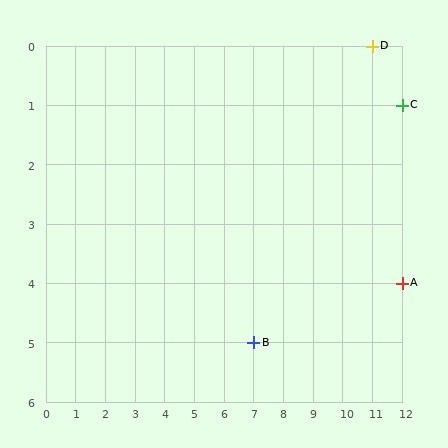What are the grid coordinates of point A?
Point A is at grid coordinates (12, 4).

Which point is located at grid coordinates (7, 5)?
Point B is at (7, 5).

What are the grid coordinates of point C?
Point C is at grid coordinates (12, 1).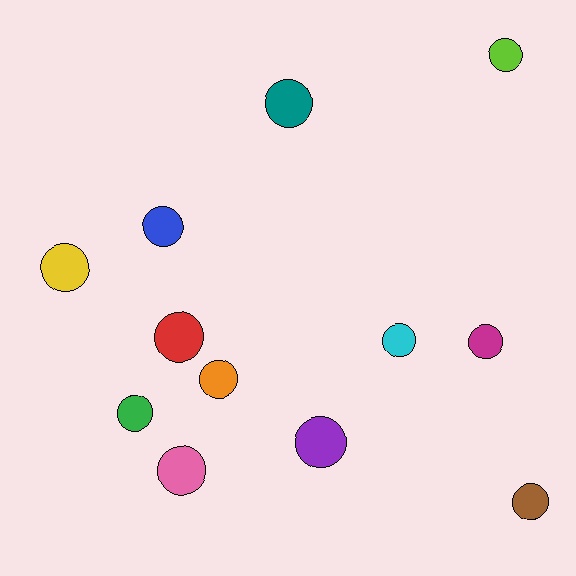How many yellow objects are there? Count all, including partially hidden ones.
There is 1 yellow object.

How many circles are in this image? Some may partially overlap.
There are 12 circles.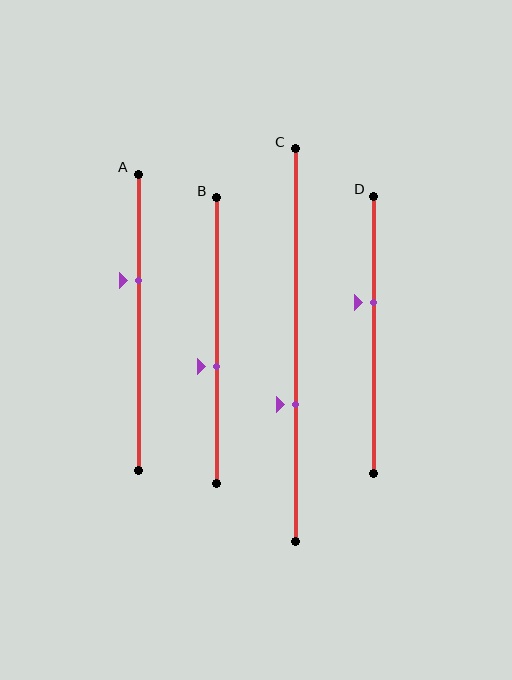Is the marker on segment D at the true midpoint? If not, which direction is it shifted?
No, the marker on segment D is shifted upward by about 12% of the segment length.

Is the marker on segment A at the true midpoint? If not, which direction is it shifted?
No, the marker on segment A is shifted upward by about 14% of the segment length.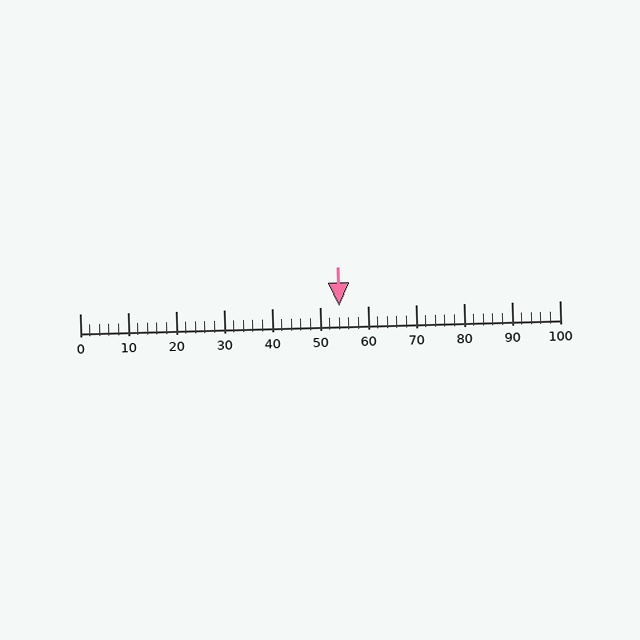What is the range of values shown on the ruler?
The ruler shows values from 0 to 100.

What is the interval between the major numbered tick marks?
The major tick marks are spaced 10 units apart.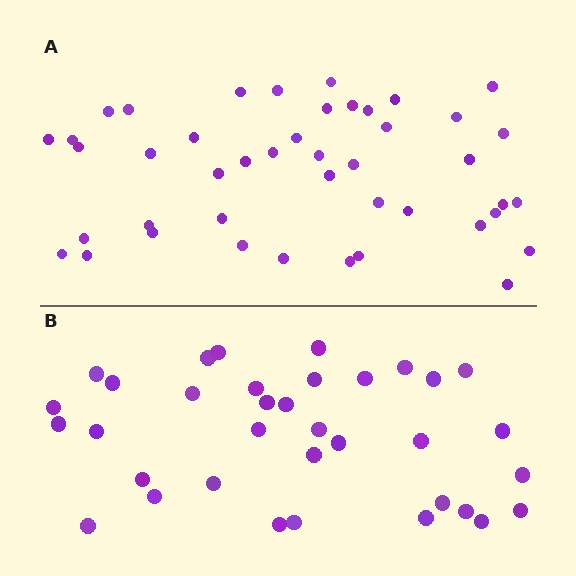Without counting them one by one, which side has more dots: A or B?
Region A (the top region) has more dots.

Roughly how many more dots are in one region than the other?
Region A has roughly 8 or so more dots than region B.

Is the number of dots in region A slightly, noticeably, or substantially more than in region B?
Region A has noticeably more, but not dramatically so. The ratio is roughly 1.3 to 1.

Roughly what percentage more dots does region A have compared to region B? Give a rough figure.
About 25% more.